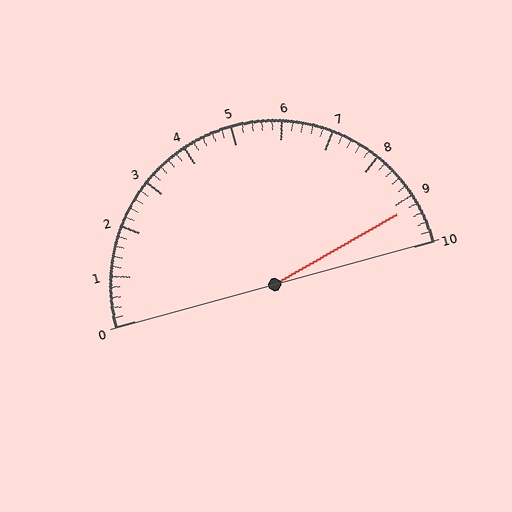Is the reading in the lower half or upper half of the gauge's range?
The reading is in the upper half of the range (0 to 10).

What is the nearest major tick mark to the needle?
The nearest major tick mark is 9.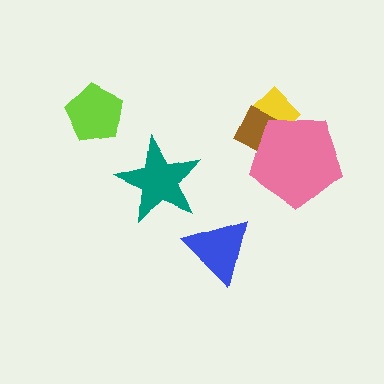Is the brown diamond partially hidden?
Yes, it is partially covered by another shape.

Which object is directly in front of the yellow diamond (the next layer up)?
The brown diamond is directly in front of the yellow diamond.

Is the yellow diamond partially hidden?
Yes, it is partially covered by another shape.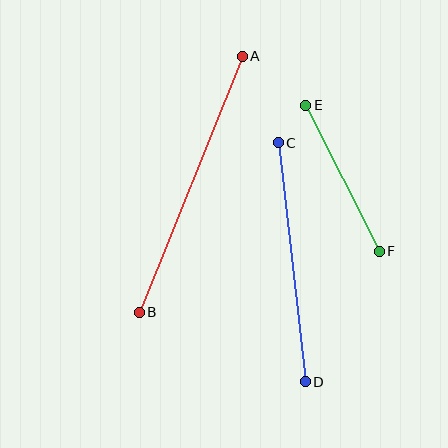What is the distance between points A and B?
The distance is approximately 276 pixels.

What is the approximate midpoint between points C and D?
The midpoint is at approximately (292, 262) pixels.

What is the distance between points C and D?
The distance is approximately 241 pixels.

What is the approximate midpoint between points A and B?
The midpoint is at approximately (191, 184) pixels.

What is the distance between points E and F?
The distance is approximately 163 pixels.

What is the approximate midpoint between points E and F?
The midpoint is at approximately (342, 178) pixels.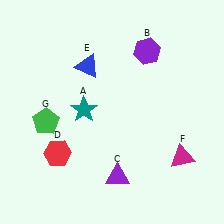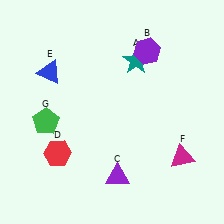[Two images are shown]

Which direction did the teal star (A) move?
The teal star (A) moved right.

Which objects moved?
The objects that moved are: the teal star (A), the blue triangle (E).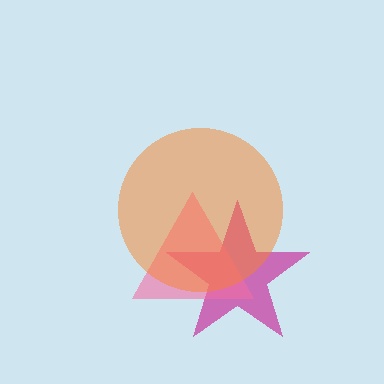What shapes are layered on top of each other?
The layered shapes are: a magenta star, a pink triangle, an orange circle.